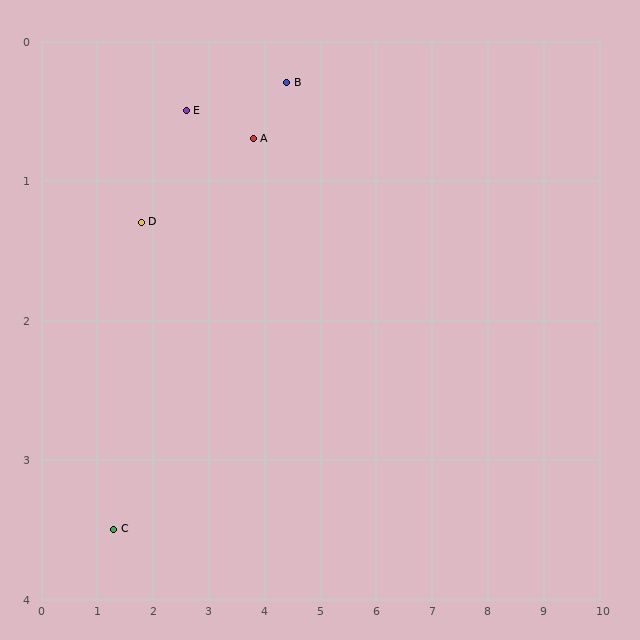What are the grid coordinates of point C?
Point C is at approximately (1.3, 3.5).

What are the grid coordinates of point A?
Point A is at approximately (3.8, 0.7).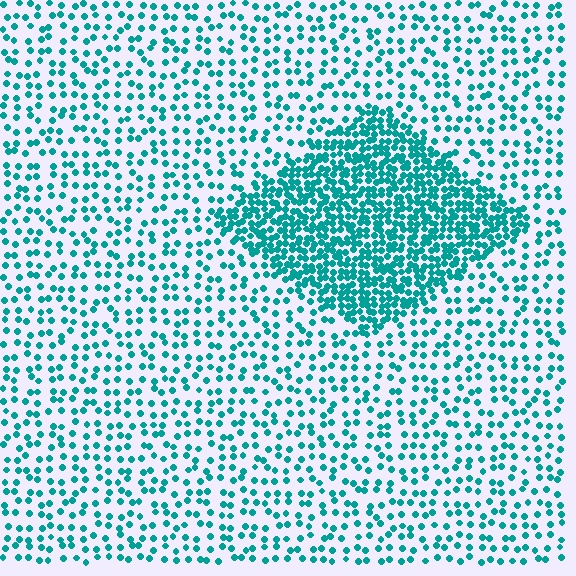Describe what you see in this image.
The image contains small teal elements arranged at two different densities. A diamond-shaped region is visible where the elements are more densely packed than the surrounding area.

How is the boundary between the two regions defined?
The boundary is defined by a change in element density (approximately 2.7x ratio). All elements are the same color, size, and shape.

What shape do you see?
I see a diamond.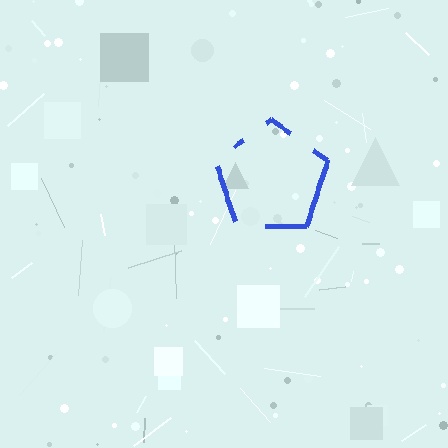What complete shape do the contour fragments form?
The contour fragments form a pentagon.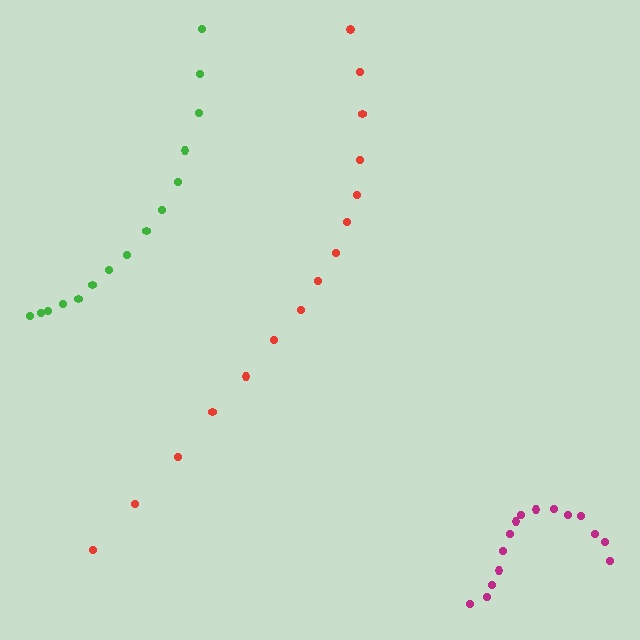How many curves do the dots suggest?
There are 3 distinct paths.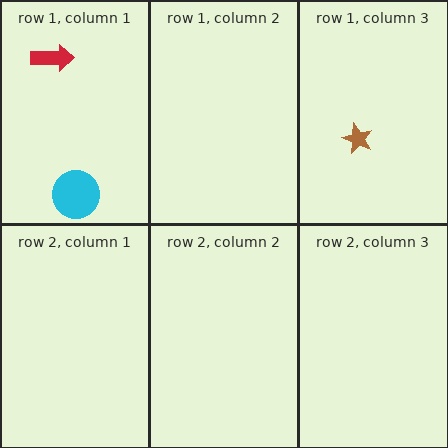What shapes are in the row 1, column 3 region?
The brown star.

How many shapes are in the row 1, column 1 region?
2.